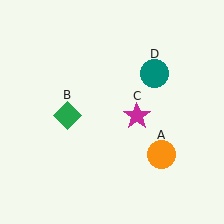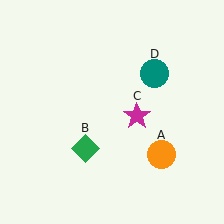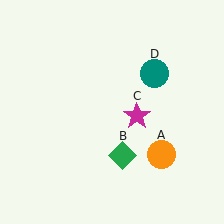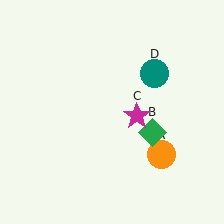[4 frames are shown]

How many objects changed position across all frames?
1 object changed position: green diamond (object B).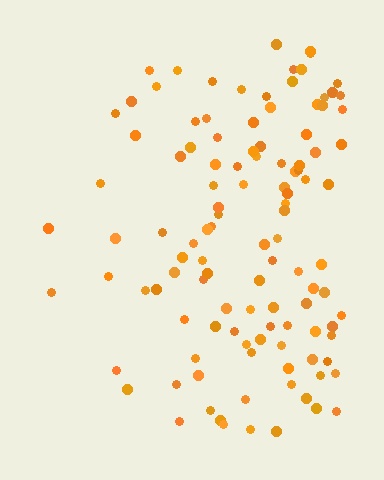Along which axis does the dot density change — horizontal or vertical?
Horizontal.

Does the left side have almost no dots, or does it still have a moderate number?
Still a moderate number, just noticeably fewer than the right.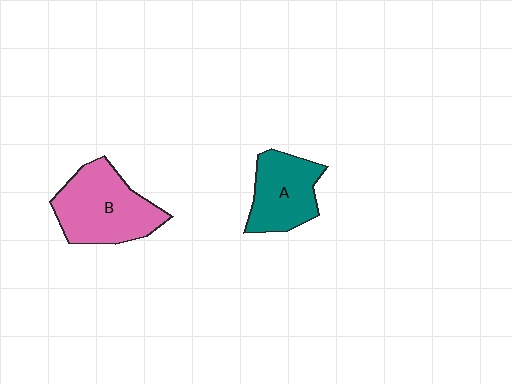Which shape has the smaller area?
Shape A (teal).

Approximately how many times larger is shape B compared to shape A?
Approximately 1.4 times.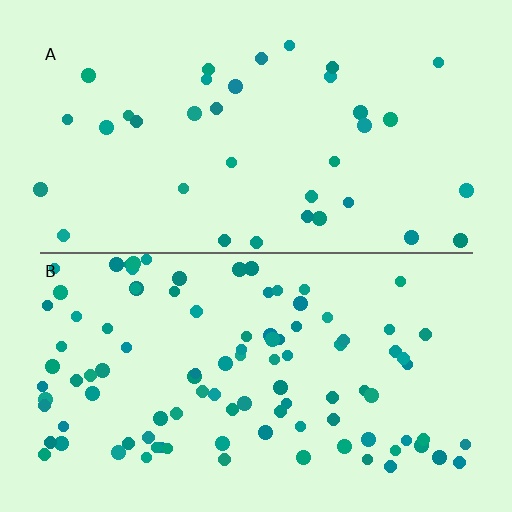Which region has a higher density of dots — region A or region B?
B (the bottom).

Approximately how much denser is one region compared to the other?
Approximately 2.8× — region B over region A.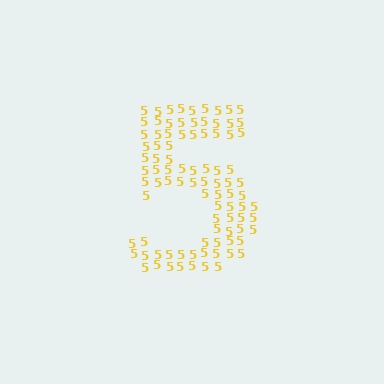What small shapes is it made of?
It is made of small digit 5's.